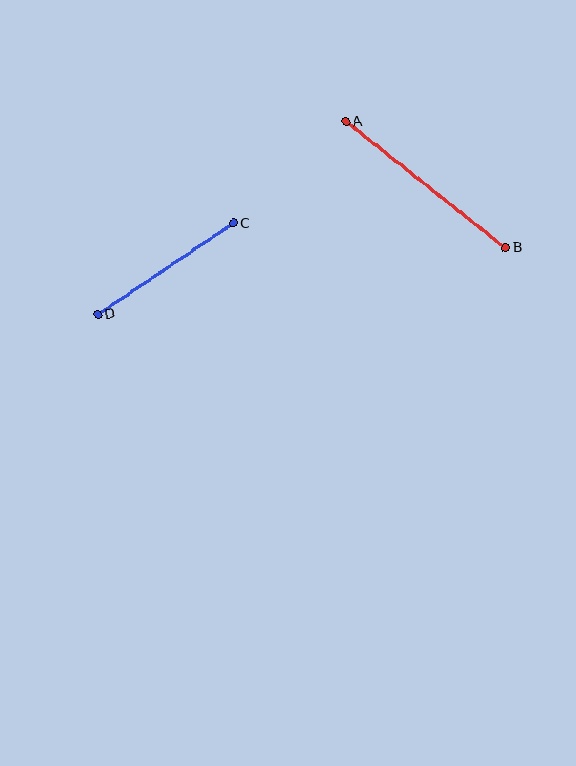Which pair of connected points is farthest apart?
Points A and B are farthest apart.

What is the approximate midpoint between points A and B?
The midpoint is at approximately (426, 185) pixels.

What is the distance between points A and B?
The distance is approximately 203 pixels.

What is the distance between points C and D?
The distance is approximately 163 pixels.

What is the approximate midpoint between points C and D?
The midpoint is at approximately (166, 269) pixels.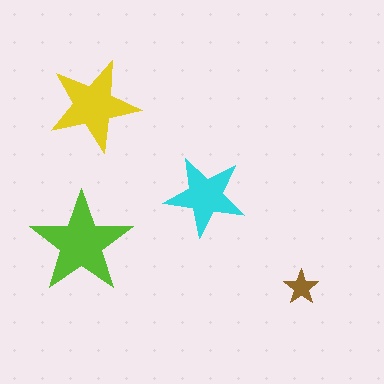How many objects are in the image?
There are 4 objects in the image.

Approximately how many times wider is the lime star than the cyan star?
About 1.5 times wider.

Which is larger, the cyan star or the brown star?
The cyan one.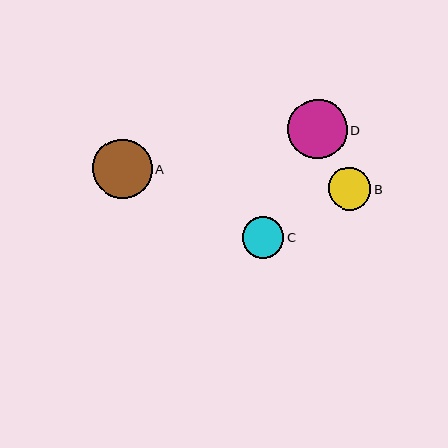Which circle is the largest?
Circle D is the largest with a size of approximately 60 pixels.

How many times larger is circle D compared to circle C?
Circle D is approximately 1.4 times the size of circle C.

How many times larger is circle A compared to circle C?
Circle A is approximately 1.4 times the size of circle C.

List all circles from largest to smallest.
From largest to smallest: D, A, B, C.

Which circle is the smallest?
Circle C is the smallest with a size of approximately 42 pixels.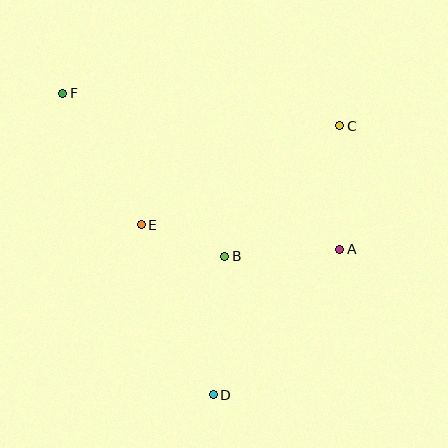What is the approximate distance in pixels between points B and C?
The distance between B and C is approximately 174 pixels.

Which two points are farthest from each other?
Points D and F are farthest from each other.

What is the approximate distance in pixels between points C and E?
The distance between C and E is approximately 222 pixels.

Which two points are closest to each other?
Points B and E are closest to each other.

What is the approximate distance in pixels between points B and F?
The distance between B and F is approximately 230 pixels.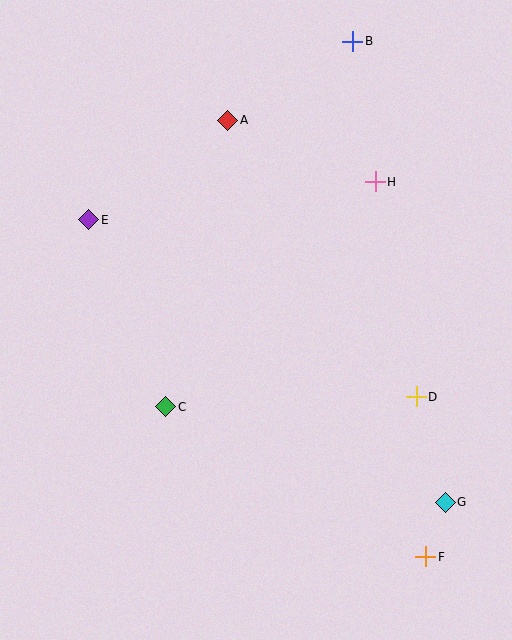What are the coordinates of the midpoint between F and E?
The midpoint between F and E is at (257, 388).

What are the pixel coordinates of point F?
Point F is at (426, 557).